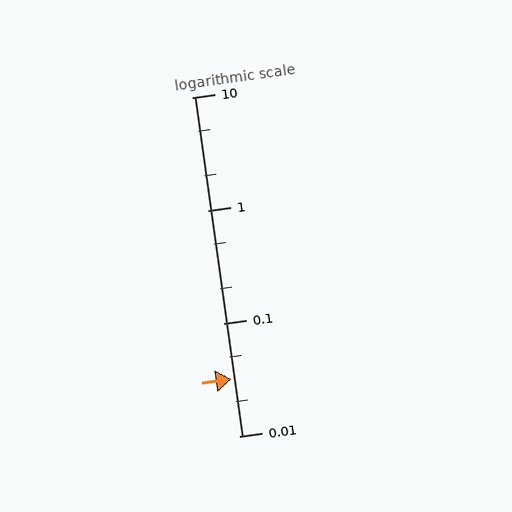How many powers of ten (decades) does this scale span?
The scale spans 3 decades, from 0.01 to 10.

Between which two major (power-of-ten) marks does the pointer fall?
The pointer is between 0.01 and 0.1.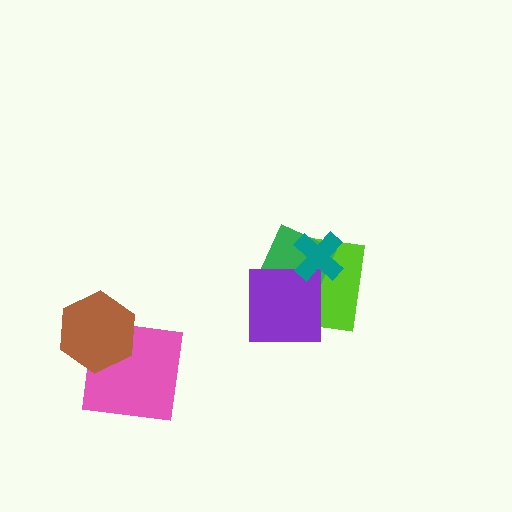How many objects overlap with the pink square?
1 object overlaps with the pink square.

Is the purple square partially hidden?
No, no other shape covers it.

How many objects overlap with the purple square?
2 objects overlap with the purple square.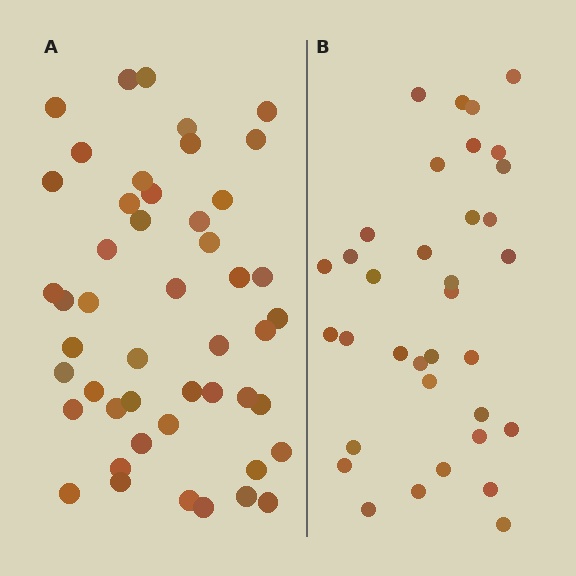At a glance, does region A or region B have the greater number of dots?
Region A (the left region) has more dots.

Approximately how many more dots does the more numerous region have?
Region A has approximately 15 more dots than region B.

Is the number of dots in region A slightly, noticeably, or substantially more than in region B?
Region A has noticeably more, but not dramatically so. The ratio is roughly 1.4 to 1.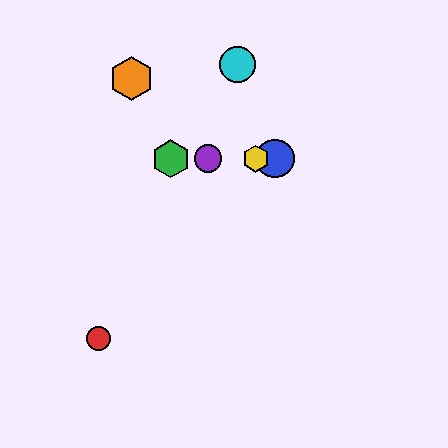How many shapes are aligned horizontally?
4 shapes (the blue circle, the green hexagon, the yellow hexagon, the purple circle) are aligned horizontally.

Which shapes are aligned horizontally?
The blue circle, the green hexagon, the yellow hexagon, the purple circle are aligned horizontally.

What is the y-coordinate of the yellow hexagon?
The yellow hexagon is at y≈159.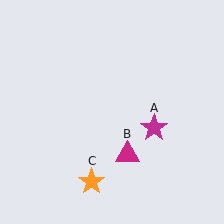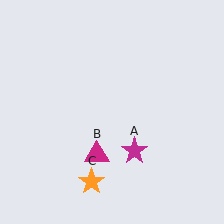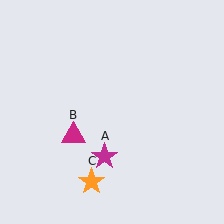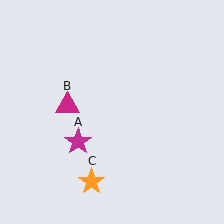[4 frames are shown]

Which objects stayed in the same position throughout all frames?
Orange star (object C) remained stationary.